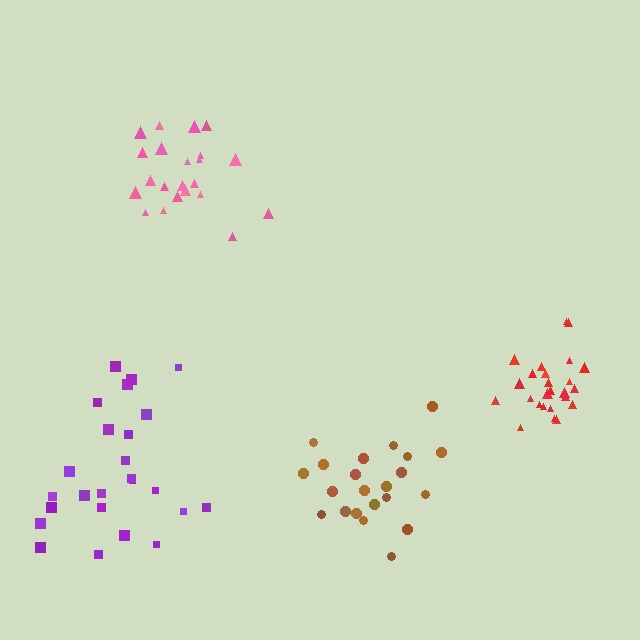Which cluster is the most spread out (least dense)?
Purple.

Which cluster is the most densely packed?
Red.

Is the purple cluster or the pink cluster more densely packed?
Pink.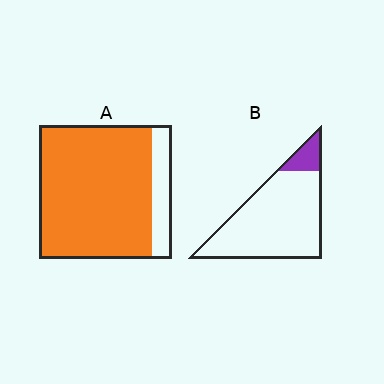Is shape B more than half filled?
No.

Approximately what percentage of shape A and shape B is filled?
A is approximately 85% and B is approximately 10%.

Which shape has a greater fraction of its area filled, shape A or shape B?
Shape A.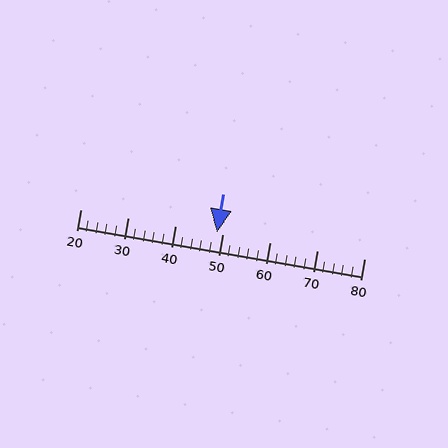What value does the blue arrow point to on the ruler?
The blue arrow points to approximately 49.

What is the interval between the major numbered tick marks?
The major tick marks are spaced 10 units apart.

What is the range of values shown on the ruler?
The ruler shows values from 20 to 80.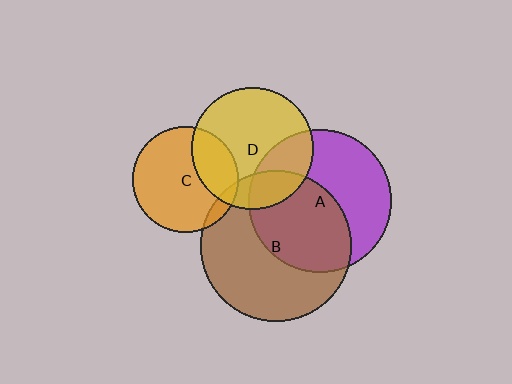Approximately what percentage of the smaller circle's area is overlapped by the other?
Approximately 30%.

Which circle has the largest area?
Circle B (brown).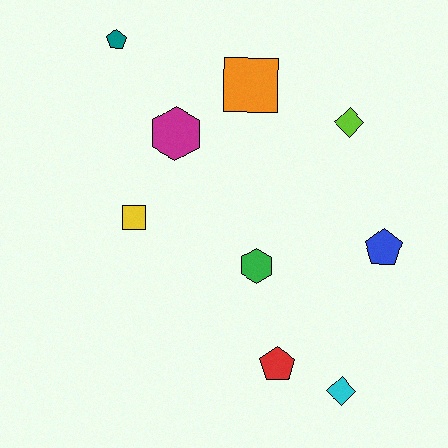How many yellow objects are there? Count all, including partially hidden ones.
There is 1 yellow object.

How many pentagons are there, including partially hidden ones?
There are 3 pentagons.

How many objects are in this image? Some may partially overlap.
There are 9 objects.